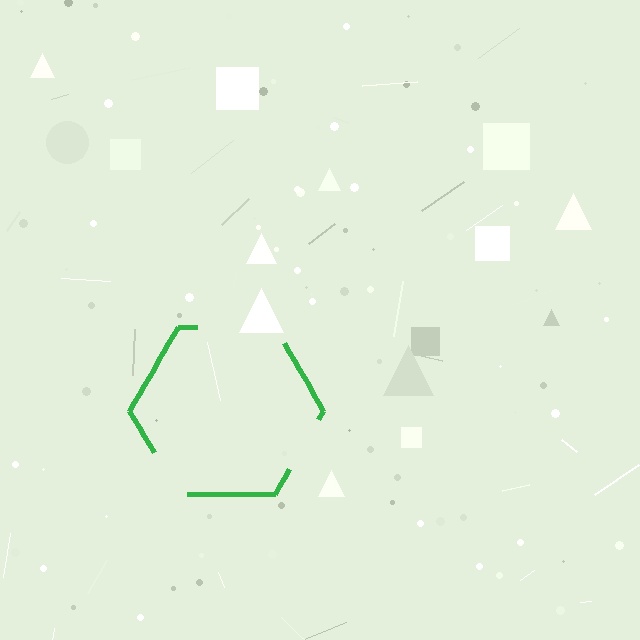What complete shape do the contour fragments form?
The contour fragments form a hexagon.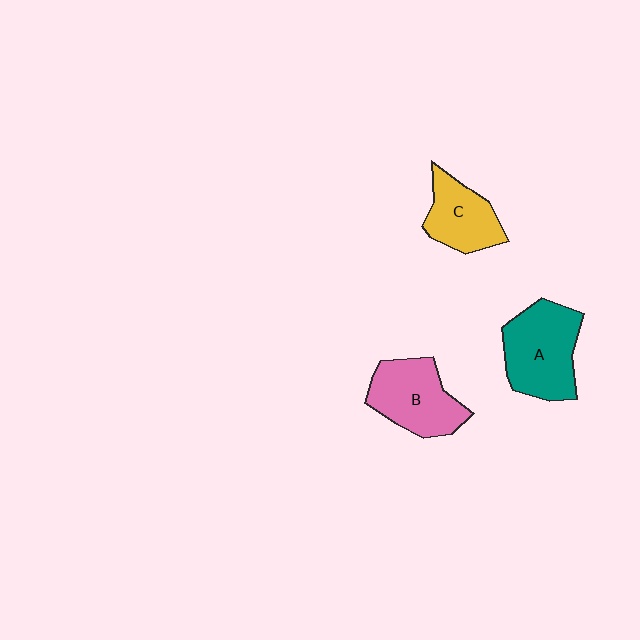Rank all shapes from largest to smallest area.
From largest to smallest: A (teal), B (pink), C (yellow).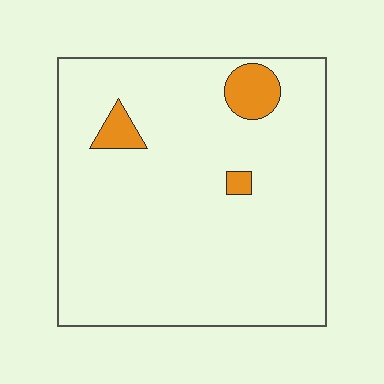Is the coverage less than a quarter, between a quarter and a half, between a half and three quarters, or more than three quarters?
Less than a quarter.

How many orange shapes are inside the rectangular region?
3.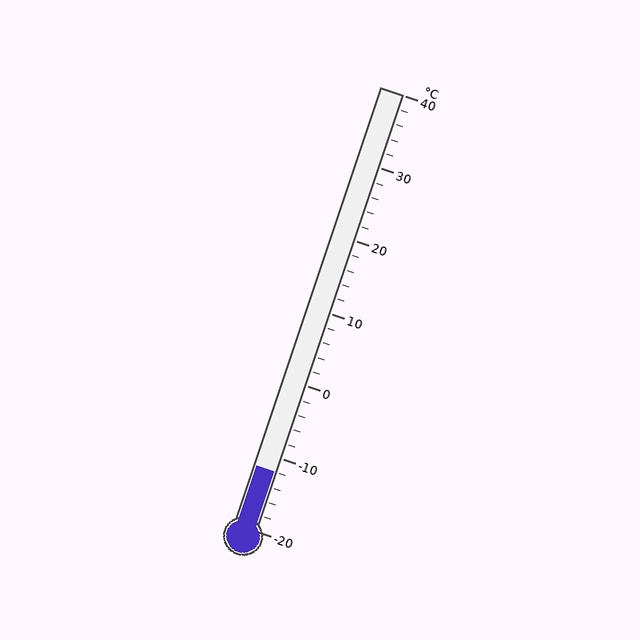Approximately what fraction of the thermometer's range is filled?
The thermometer is filled to approximately 15% of its range.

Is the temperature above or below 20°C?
The temperature is below 20°C.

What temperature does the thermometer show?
The thermometer shows approximately -12°C.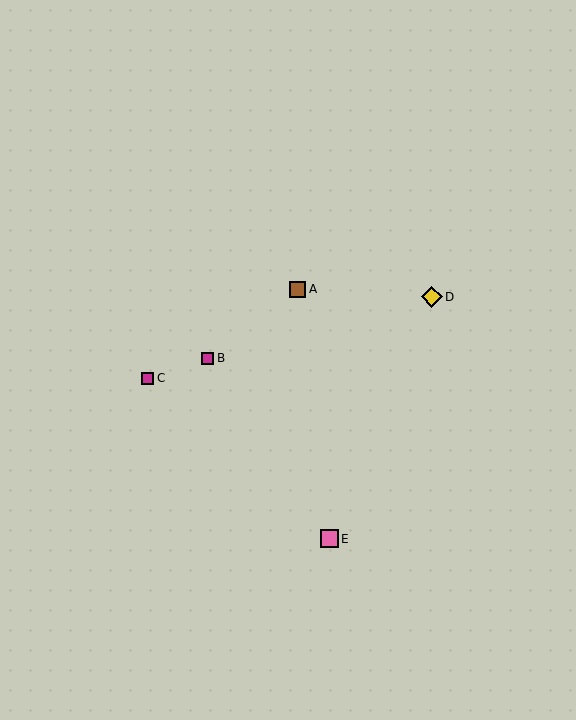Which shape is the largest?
The yellow diamond (labeled D) is the largest.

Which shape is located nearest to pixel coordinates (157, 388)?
The magenta square (labeled C) at (148, 378) is nearest to that location.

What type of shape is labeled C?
Shape C is a magenta square.